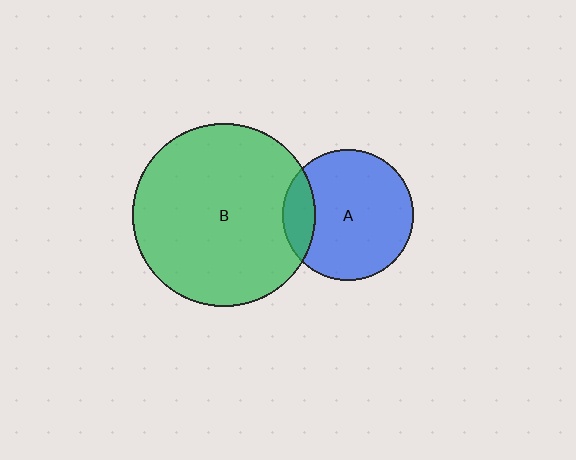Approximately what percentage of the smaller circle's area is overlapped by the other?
Approximately 15%.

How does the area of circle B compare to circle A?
Approximately 1.9 times.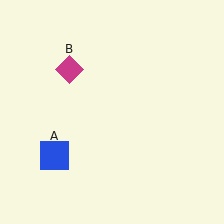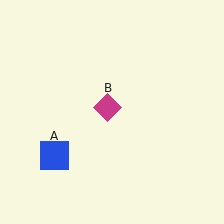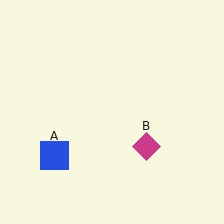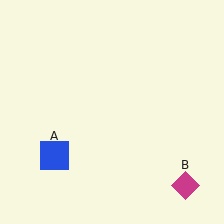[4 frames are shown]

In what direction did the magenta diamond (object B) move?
The magenta diamond (object B) moved down and to the right.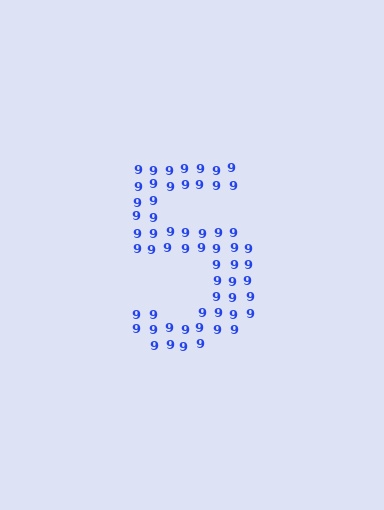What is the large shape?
The large shape is the digit 5.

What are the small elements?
The small elements are digit 9's.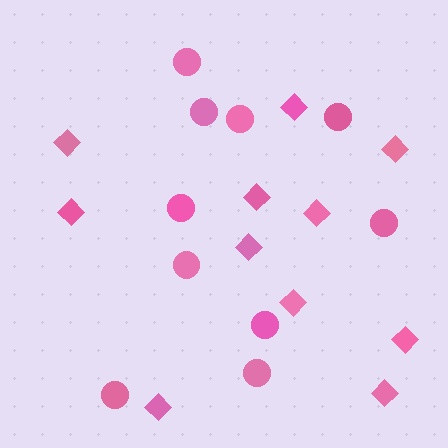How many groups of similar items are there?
There are 2 groups: one group of diamonds (11) and one group of circles (10).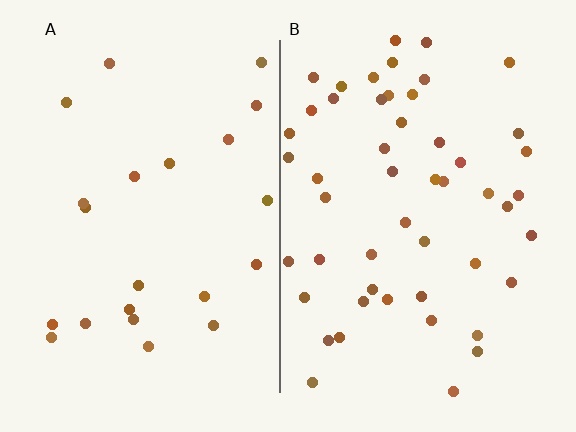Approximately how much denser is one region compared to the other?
Approximately 2.3× — region B over region A.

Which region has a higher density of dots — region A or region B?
B (the right).